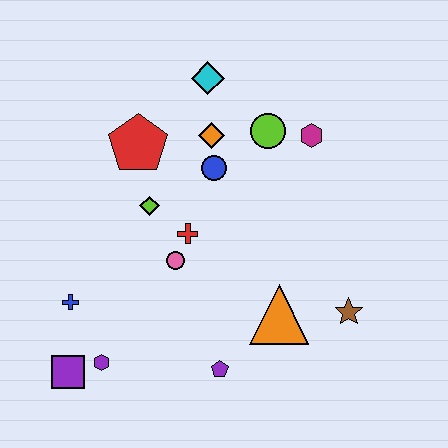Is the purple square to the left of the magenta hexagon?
Yes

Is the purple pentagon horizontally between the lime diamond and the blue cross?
No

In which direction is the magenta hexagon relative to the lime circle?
The magenta hexagon is to the right of the lime circle.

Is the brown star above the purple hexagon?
Yes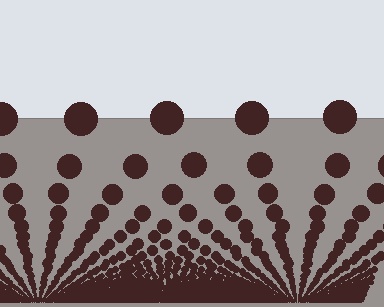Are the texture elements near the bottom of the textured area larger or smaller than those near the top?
Smaller. The gradient is inverted — elements near the bottom are smaller and denser.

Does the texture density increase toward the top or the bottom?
Density increases toward the bottom.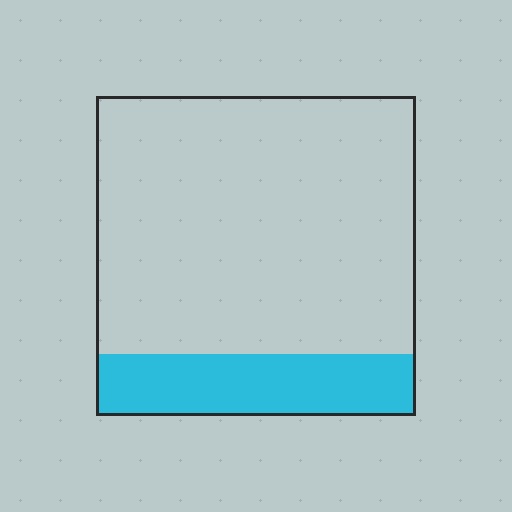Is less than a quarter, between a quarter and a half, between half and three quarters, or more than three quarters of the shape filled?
Less than a quarter.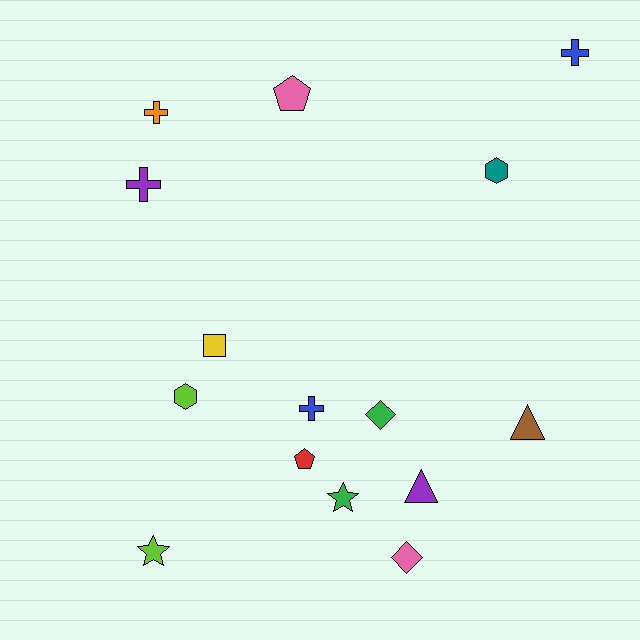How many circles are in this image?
There are no circles.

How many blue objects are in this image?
There are 2 blue objects.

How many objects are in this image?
There are 15 objects.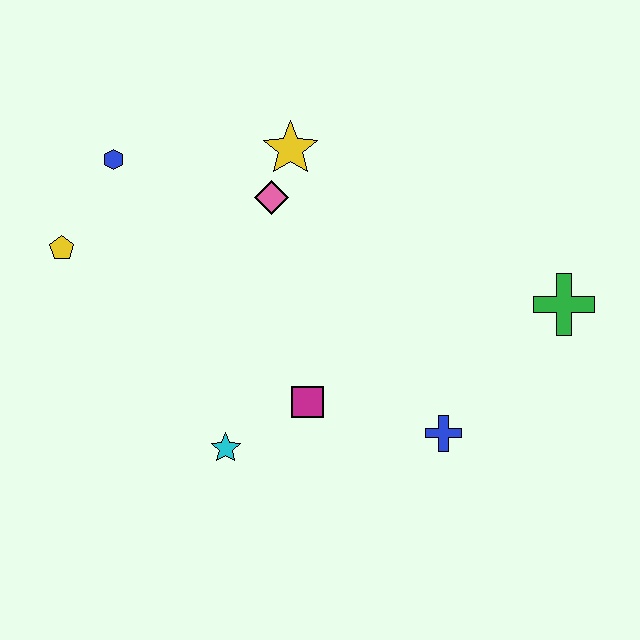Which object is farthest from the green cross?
The yellow pentagon is farthest from the green cross.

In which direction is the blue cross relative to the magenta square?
The blue cross is to the right of the magenta square.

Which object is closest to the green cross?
The blue cross is closest to the green cross.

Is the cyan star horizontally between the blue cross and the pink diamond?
No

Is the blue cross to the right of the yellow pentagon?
Yes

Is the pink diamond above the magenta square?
Yes